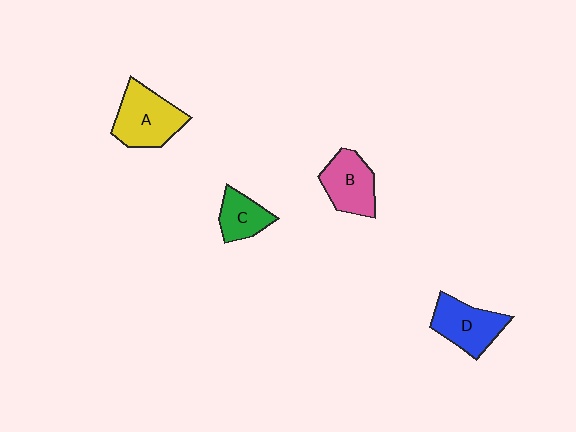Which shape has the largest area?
Shape A (yellow).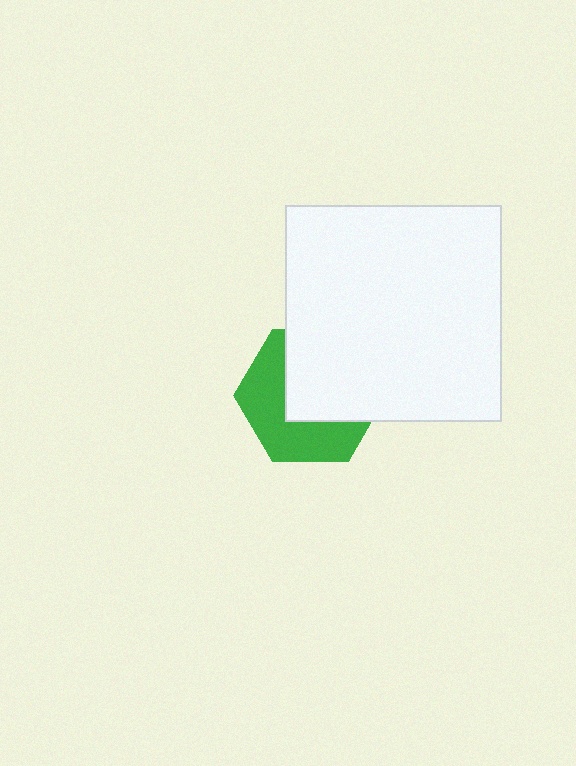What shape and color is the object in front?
The object in front is a white square.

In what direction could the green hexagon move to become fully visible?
The green hexagon could move toward the lower-left. That would shift it out from behind the white square entirely.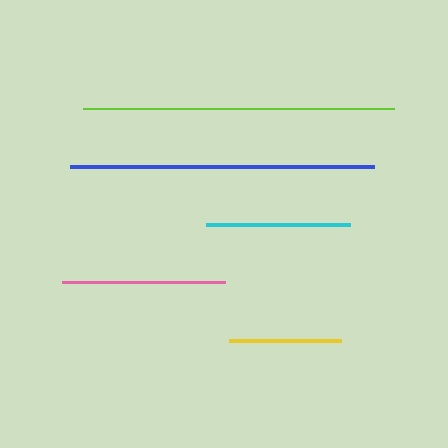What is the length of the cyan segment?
The cyan segment is approximately 144 pixels long.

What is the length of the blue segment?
The blue segment is approximately 304 pixels long.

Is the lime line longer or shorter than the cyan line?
The lime line is longer than the cyan line.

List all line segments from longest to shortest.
From longest to shortest: lime, blue, pink, cyan, yellow.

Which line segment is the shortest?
The yellow line is the shortest at approximately 112 pixels.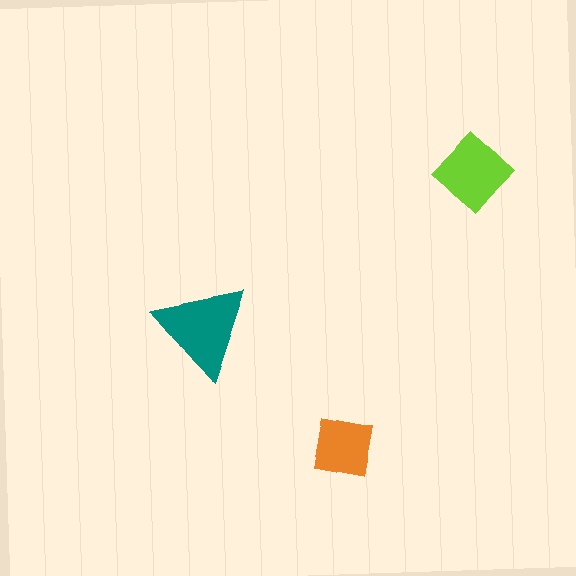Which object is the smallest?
The orange square.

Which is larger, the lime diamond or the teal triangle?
The teal triangle.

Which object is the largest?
The teal triangle.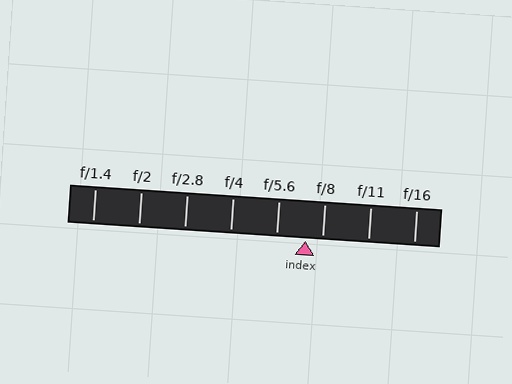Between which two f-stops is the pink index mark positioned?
The index mark is between f/5.6 and f/8.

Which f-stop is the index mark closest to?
The index mark is closest to f/8.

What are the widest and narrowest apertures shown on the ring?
The widest aperture shown is f/1.4 and the narrowest is f/16.